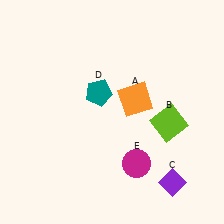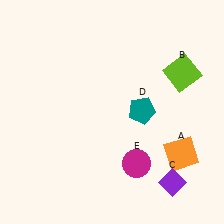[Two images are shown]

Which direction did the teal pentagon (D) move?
The teal pentagon (D) moved right.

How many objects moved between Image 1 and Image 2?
3 objects moved between the two images.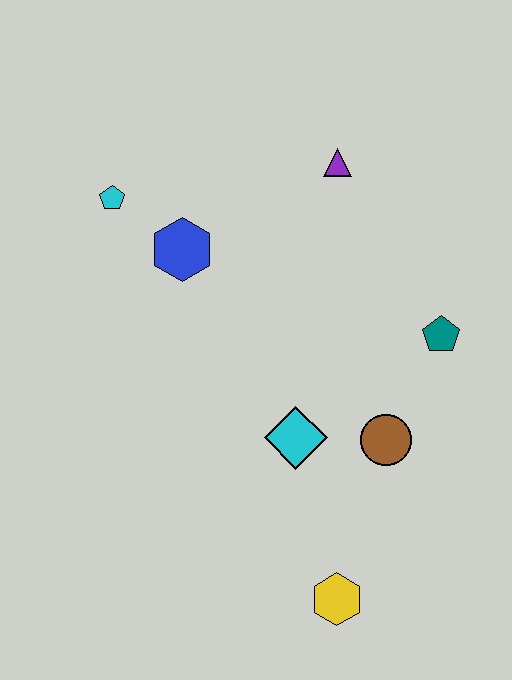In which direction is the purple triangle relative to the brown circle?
The purple triangle is above the brown circle.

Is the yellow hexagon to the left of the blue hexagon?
No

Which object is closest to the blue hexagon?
The cyan pentagon is closest to the blue hexagon.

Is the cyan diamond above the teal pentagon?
No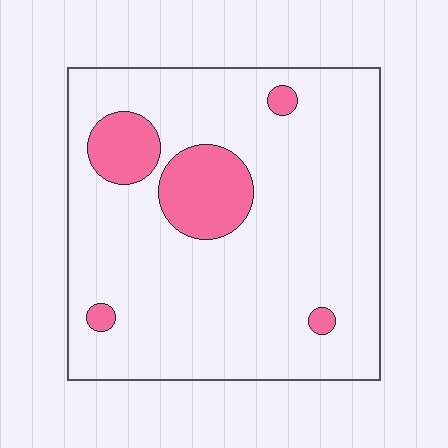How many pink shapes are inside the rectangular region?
5.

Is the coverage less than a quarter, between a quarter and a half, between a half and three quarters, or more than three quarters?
Less than a quarter.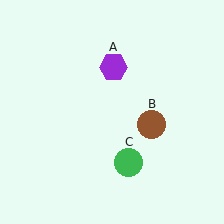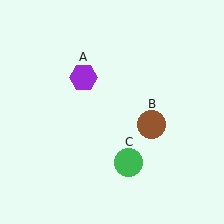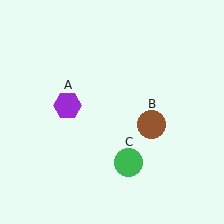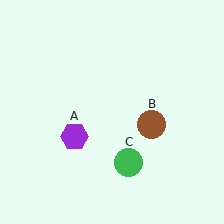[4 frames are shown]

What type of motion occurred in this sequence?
The purple hexagon (object A) rotated counterclockwise around the center of the scene.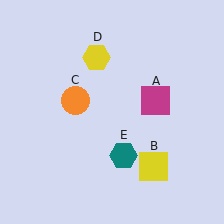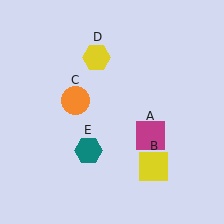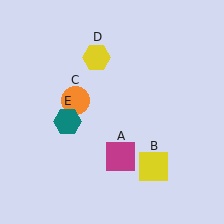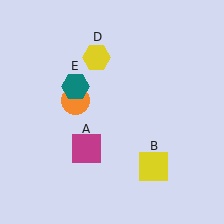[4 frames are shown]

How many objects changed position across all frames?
2 objects changed position: magenta square (object A), teal hexagon (object E).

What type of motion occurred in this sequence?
The magenta square (object A), teal hexagon (object E) rotated clockwise around the center of the scene.